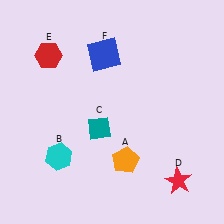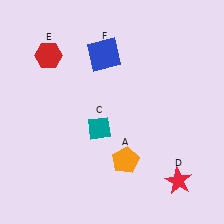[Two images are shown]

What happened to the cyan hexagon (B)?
The cyan hexagon (B) was removed in Image 2. It was in the bottom-left area of Image 1.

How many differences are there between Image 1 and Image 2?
There is 1 difference between the two images.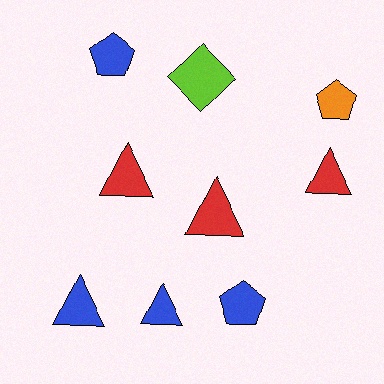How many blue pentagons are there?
There are 2 blue pentagons.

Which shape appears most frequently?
Triangle, with 5 objects.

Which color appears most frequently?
Blue, with 4 objects.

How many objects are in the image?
There are 9 objects.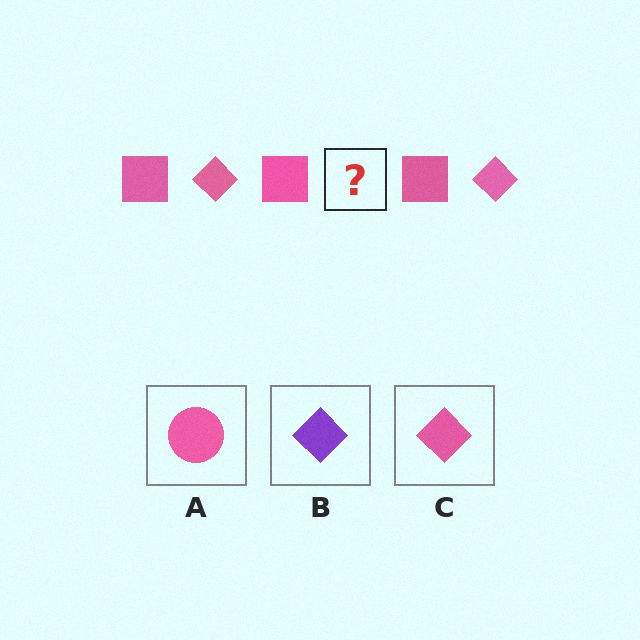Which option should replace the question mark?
Option C.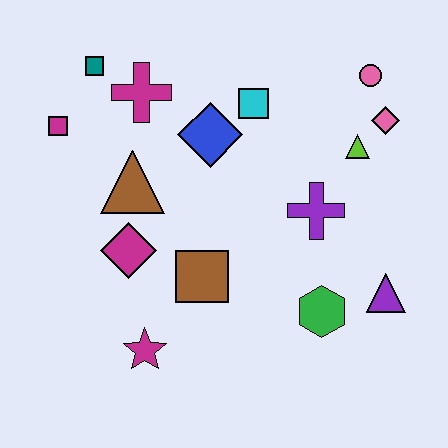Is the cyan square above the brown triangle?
Yes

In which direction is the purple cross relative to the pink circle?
The purple cross is below the pink circle.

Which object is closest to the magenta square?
The teal square is closest to the magenta square.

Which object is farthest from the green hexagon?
The teal square is farthest from the green hexagon.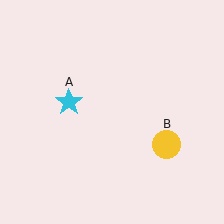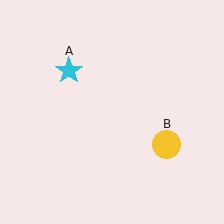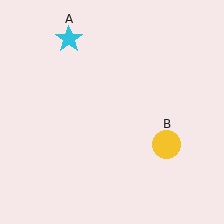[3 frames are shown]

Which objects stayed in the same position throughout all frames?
Yellow circle (object B) remained stationary.